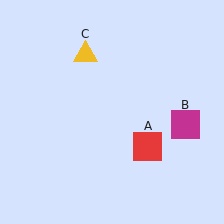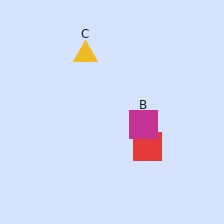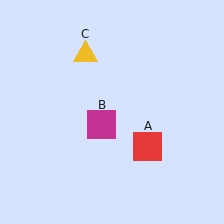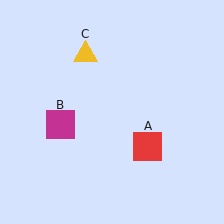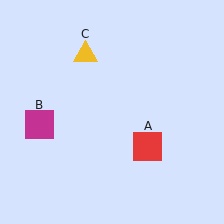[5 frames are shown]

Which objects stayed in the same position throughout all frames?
Red square (object A) and yellow triangle (object C) remained stationary.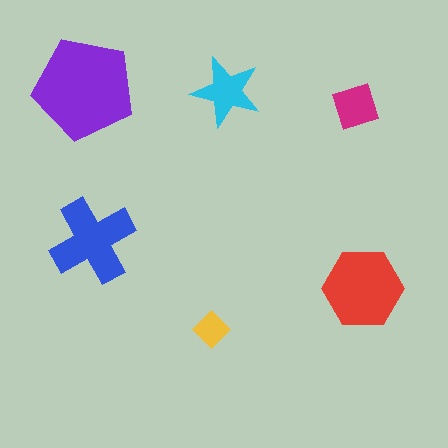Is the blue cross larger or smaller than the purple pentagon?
Smaller.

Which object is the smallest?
The yellow diamond.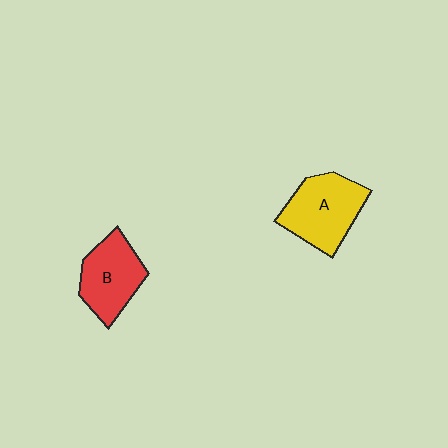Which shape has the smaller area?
Shape B (red).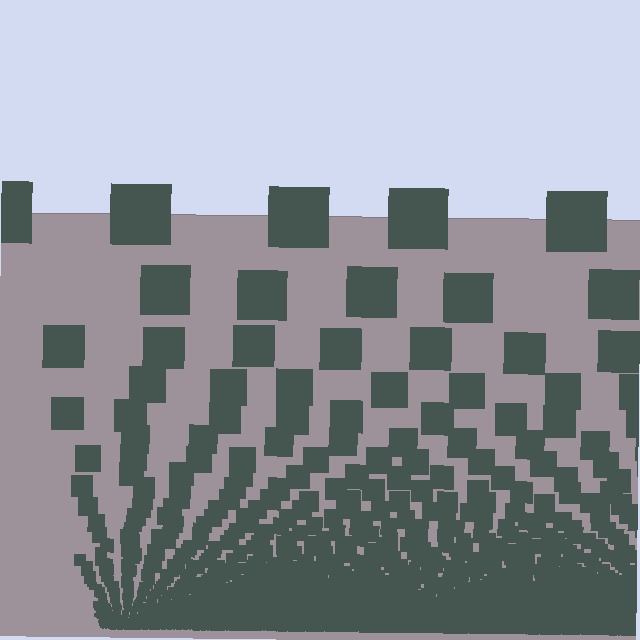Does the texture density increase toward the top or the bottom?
Density increases toward the bottom.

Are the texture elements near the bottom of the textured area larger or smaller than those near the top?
Smaller. The gradient is inverted — elements near the bottom are smaller and denser.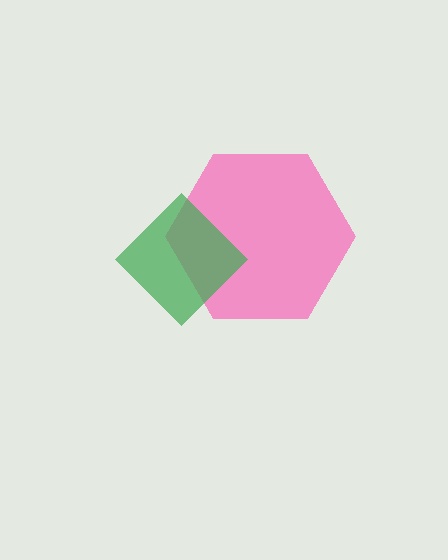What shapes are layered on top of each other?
The layered shapes are: a pink hexagon, a green diamond.